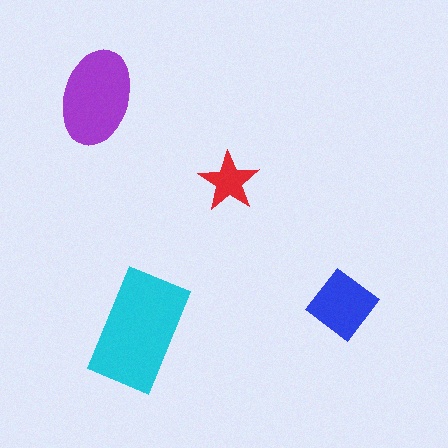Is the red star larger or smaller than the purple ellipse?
Smaller.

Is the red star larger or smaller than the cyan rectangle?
Smaller.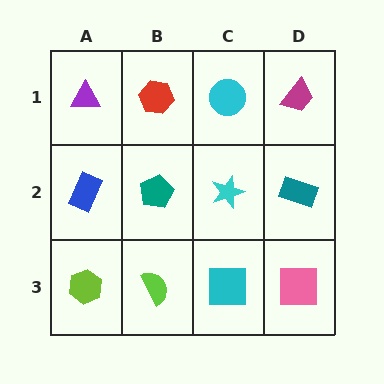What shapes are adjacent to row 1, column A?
A blue rectangle (row 2, column A), a red hexagon (row 1, column B).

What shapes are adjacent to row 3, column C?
A cyan star (row 2, column C), a lime semicircle (row 3, column B), a pink square (row 3, column D).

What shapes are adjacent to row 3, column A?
A blue rectangle (row 2, column A), a lime semicircle (row 3, column B).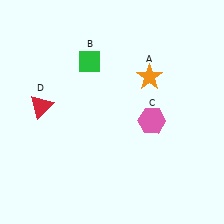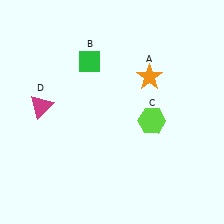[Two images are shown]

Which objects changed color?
C changed from pink to lime. D changed from red to magenta.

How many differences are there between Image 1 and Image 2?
There are 2 differences between the two images.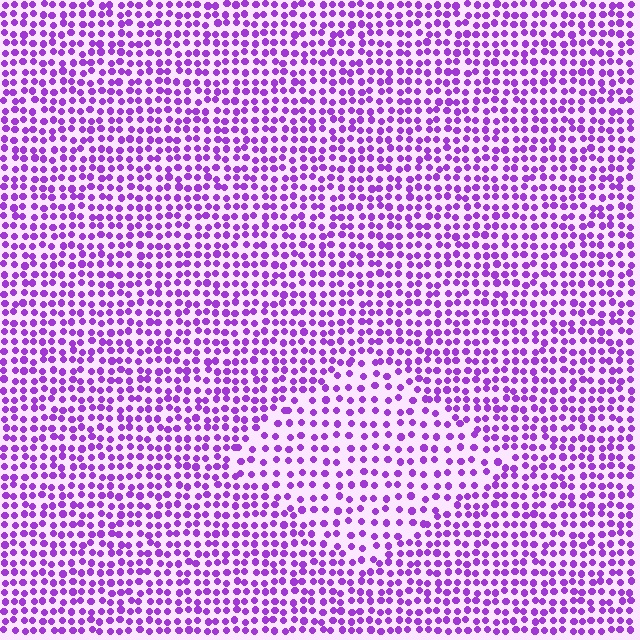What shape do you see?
I see a diamond.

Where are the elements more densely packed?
The elements are more densely packed outside the diamond boundary.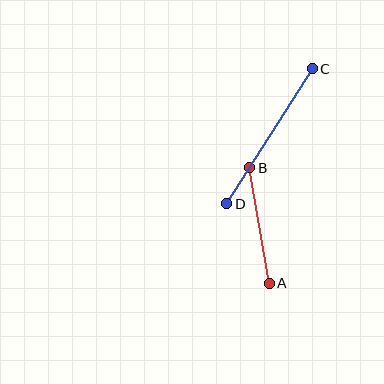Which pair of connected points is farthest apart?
Points C and D are farthest apart.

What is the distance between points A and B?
The distance is approximately 117 pixels.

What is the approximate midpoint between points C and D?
The midpoint is at approximately (269, 136) pixels.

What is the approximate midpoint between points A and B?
The midpoint is at approximately (260, 226) pixels.